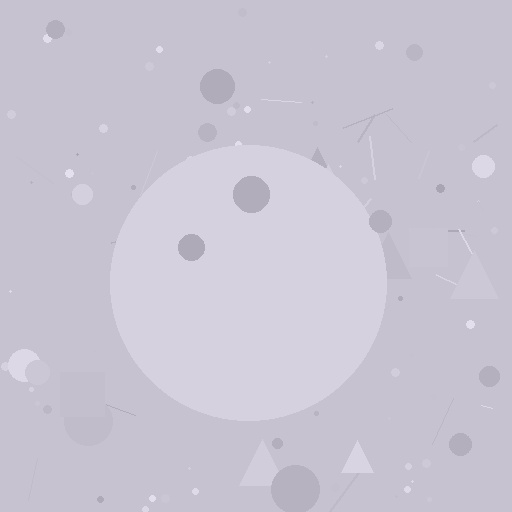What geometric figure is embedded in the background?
A circle is embedded in the background.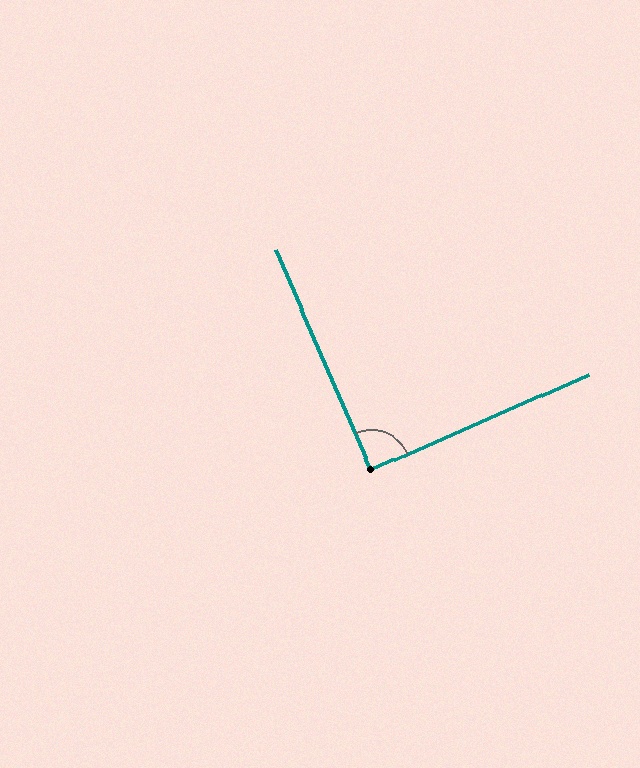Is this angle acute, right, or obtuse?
It is approximately a right angle.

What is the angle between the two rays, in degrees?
Approximately 90 degrees.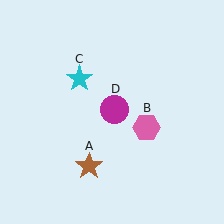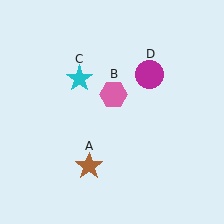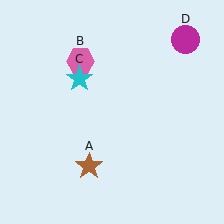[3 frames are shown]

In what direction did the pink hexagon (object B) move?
The pink hexagon (object B) moved up and to the left.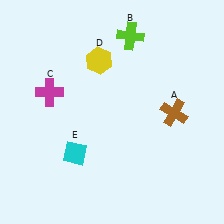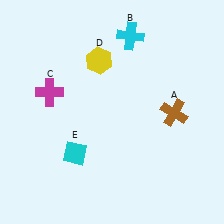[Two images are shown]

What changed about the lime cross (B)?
In Image 1, B is lime. In Image 2, it changed to cyan.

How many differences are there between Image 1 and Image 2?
There is 1 difference between the two images.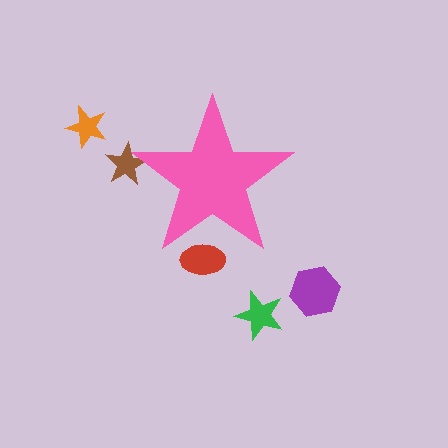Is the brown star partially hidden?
Yes, the brown star is partially hidden behind the pink star.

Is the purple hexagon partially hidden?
No, the purple hexagon is fully visible.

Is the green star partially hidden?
No, the green star is fully visible.